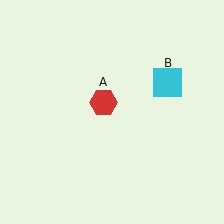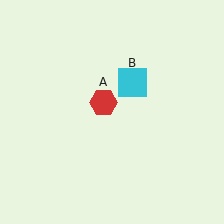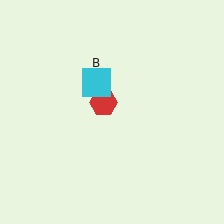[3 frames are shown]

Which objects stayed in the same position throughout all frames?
Red hexagon (object A) remained stationary.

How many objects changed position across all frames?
1 object changed position: cyan square (object B).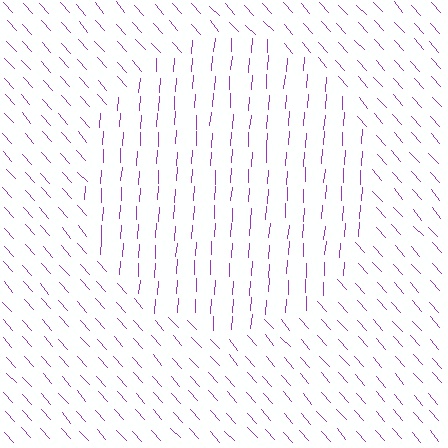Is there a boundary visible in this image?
Yes, there is a texture boundary formed by a change in line orientation.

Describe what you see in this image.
The image is filled with small purple line segments. A circle region in the image has lines oriented differently from the surrounding lines, creating a visible texture boundary.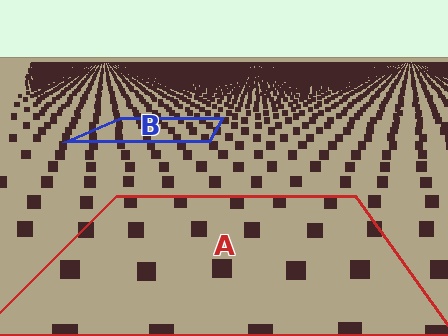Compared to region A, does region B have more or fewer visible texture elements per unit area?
Region B has more texture elements per unit area — they are packed more densely because it is farther away.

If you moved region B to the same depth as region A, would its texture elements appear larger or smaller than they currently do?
They would appear larger. At a closer depth, the same texture elements are projected at a bigger on-screen size.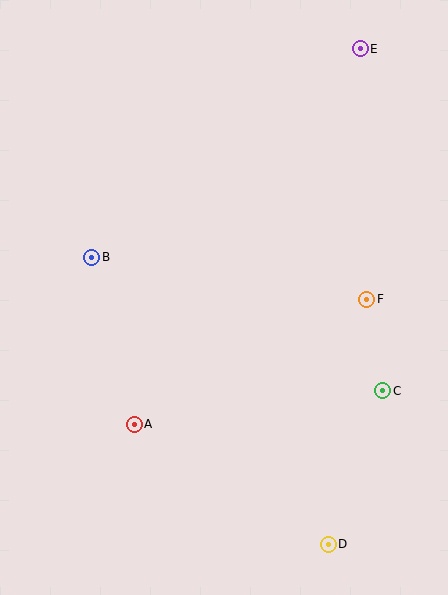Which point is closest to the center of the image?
Point B at (92, 257) is closest to the center.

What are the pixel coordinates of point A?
Point A is at (134, 424).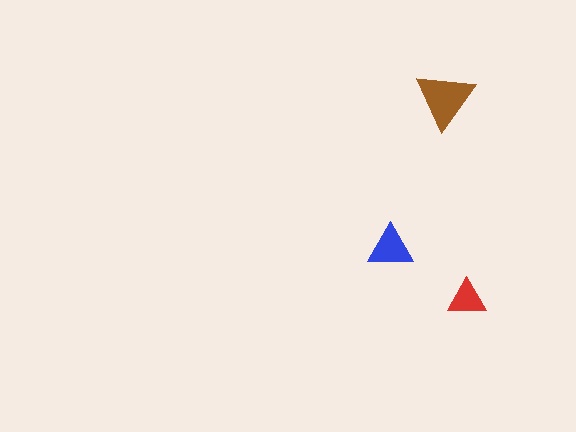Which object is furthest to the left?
The blue triangle is leftmost.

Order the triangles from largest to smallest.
the brown one, the blue one, the red one.